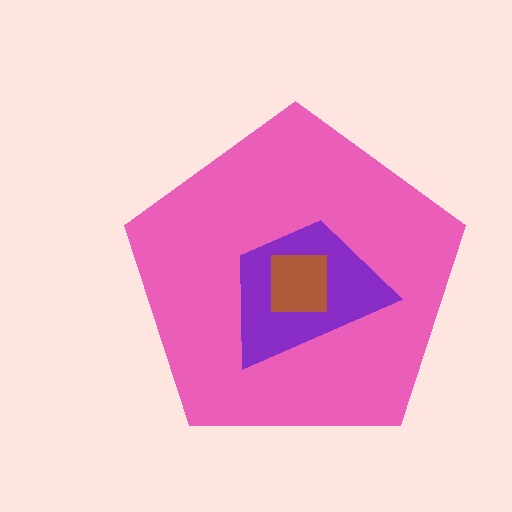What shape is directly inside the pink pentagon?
The purple trapezoid.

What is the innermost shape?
The brown square.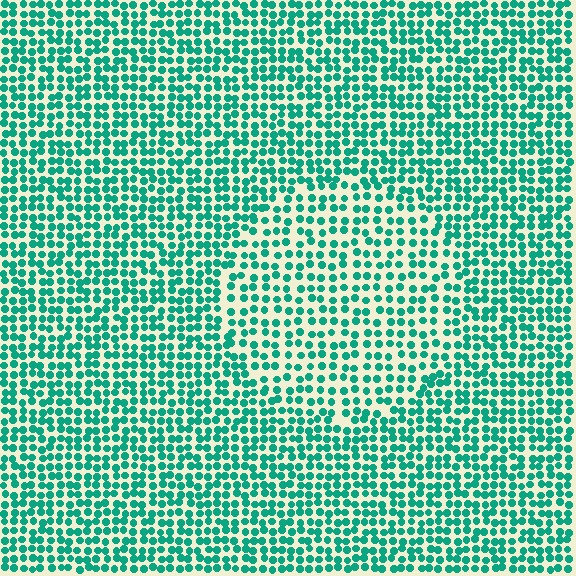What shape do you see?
I see a circle.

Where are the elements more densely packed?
The elements are more densely packed outside the circle boundary.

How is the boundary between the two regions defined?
The boundary is defined by a change in element density (approximately 1.5x ratio). All elements are the same color, size, and shape.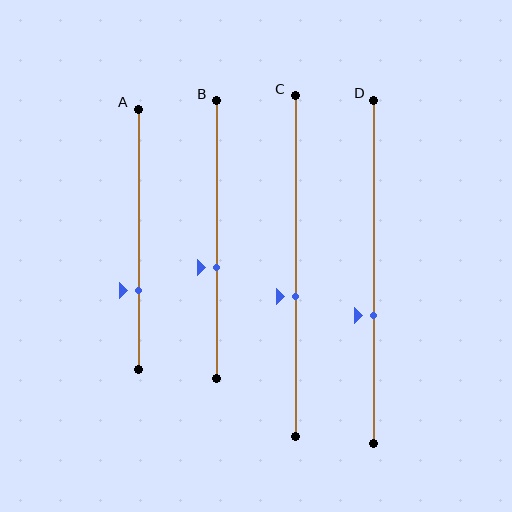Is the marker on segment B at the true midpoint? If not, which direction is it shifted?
No, the marker on segment B is shifted downward by about 10% of the segment length.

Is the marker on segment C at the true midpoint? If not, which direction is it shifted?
No, the marker on segment C is shifted downward by about 9% of the segment length.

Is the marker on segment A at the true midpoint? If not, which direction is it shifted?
No, the marker on segment A is shifted downward by about 20% of the segment length.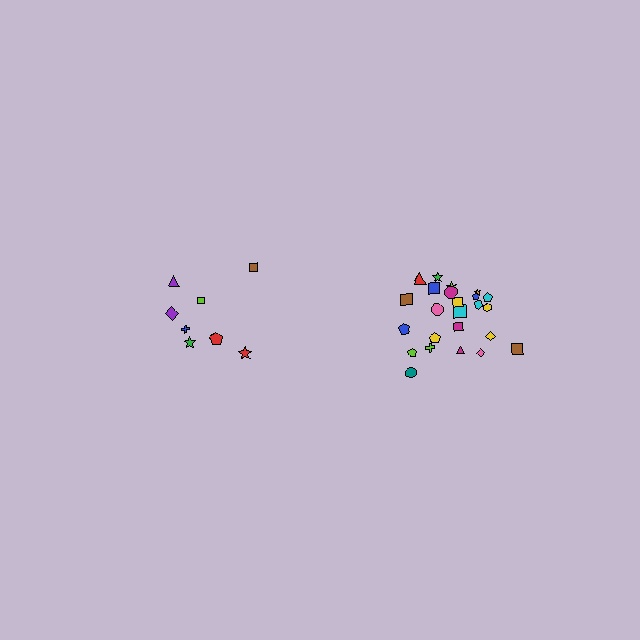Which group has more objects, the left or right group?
The right group.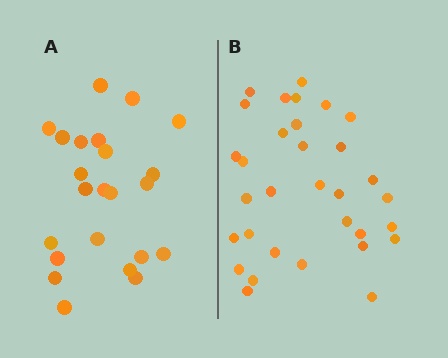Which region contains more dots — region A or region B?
Region B (the right region) has more dots.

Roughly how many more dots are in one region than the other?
Region B has roughly 8 or so more dots than region A.